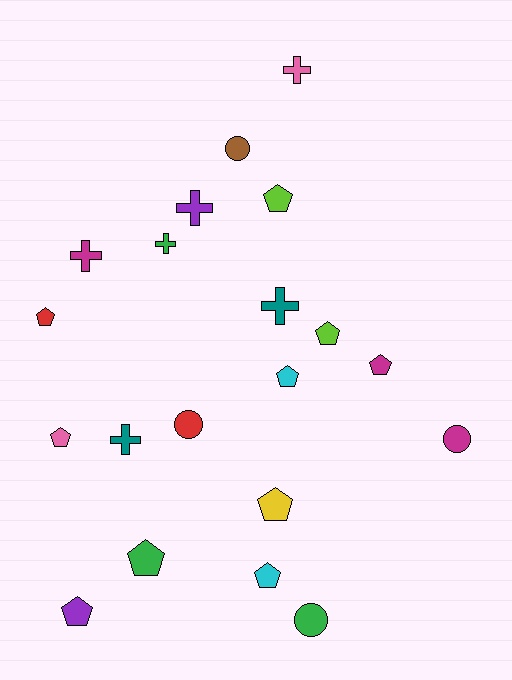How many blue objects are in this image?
There are no blue objects.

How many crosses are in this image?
There are 6 crosses.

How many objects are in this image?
There are 20 objects.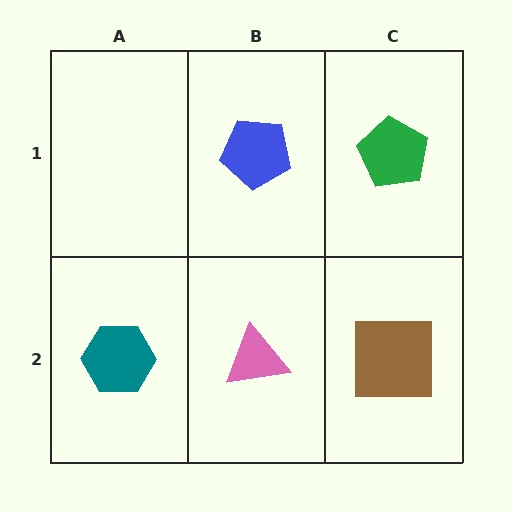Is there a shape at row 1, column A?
No, that cell is empty.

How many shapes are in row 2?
3 shapes.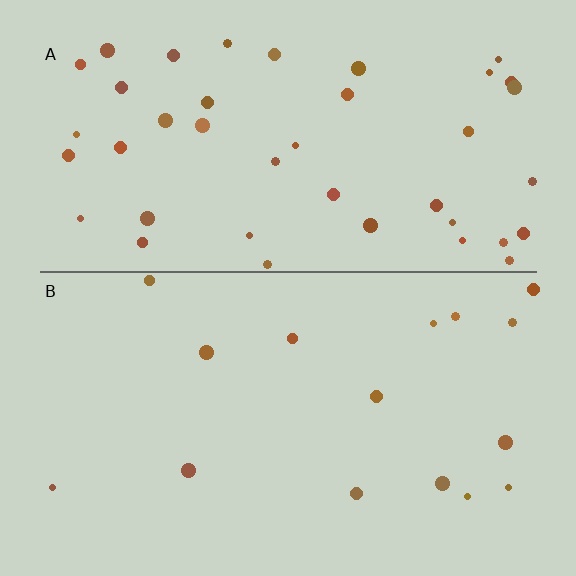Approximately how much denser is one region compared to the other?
Approximately 2.7× — region A over region B.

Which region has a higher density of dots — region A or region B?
A (the top).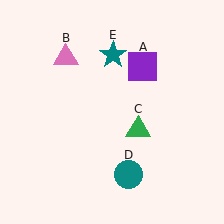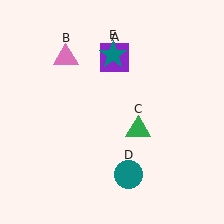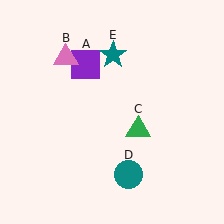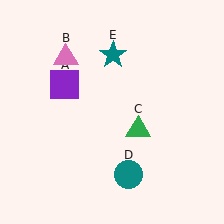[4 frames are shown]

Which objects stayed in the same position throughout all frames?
Pink triangle (object B) and green triangle (object C) and teal circle (object D) and teal star (object E) remained stationary.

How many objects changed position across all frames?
1 object changed position: purple square (object A).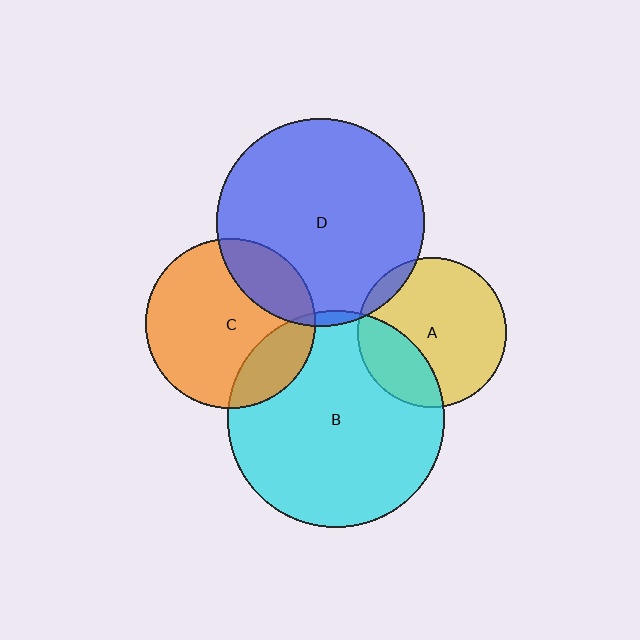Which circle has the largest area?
Circle B (cyan).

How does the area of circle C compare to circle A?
Approximately 1.3 times.